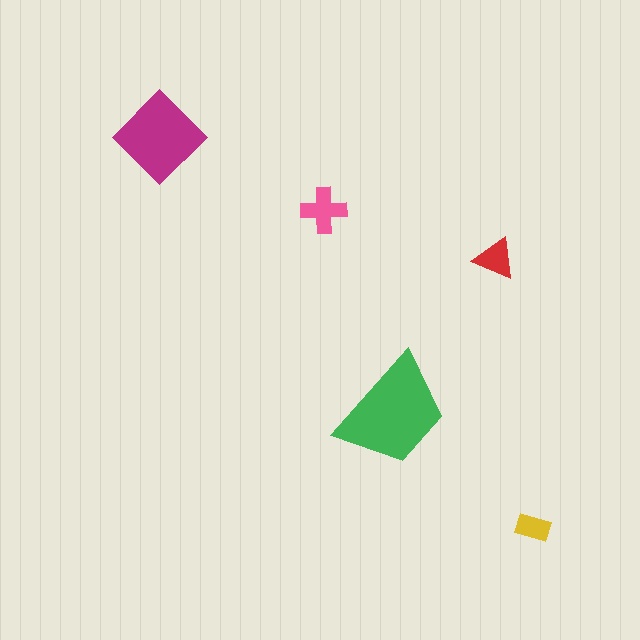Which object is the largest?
The green trapezoid.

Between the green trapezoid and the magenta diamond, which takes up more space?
The green trapezoid.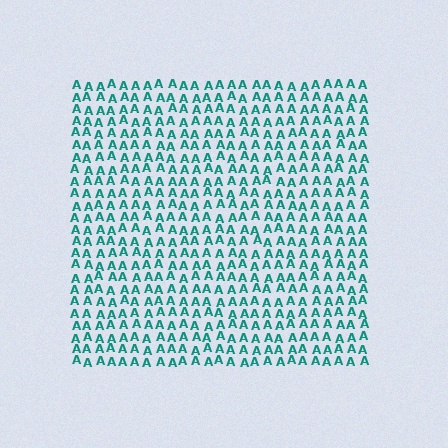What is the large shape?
The large shape is a square.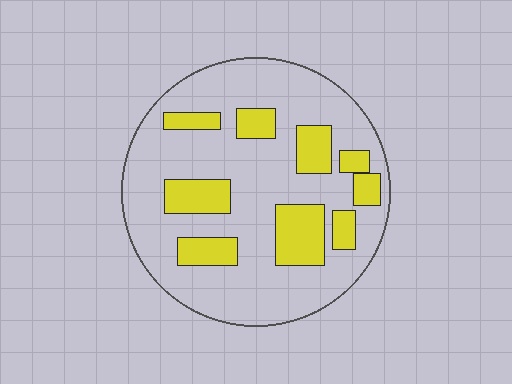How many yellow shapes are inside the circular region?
9.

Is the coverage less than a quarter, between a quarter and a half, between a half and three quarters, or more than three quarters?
Less than a quarter.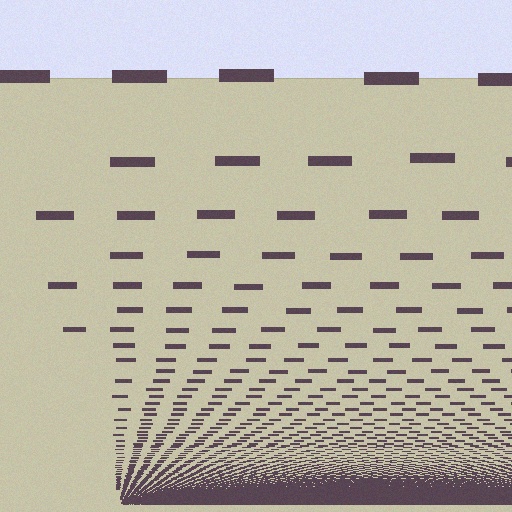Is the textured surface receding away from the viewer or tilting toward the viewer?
The surface appears to tilt toward the viewer. Texture elements get larger and sparser toward the top.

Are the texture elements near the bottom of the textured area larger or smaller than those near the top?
Smaller. The gradient is inverted — elements near the bottom are smaller and denser.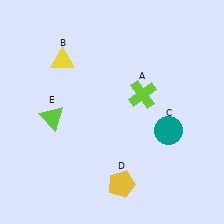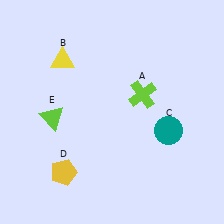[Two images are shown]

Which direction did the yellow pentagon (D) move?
The yellow pentagon (D) moved left.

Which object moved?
The yellow pentagon (D) moved left.